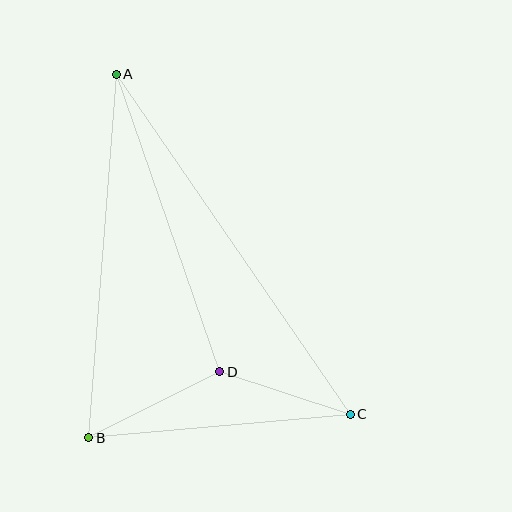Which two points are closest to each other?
Points C and D are closest to each other.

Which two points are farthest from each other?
Points A and C are farthest from each other.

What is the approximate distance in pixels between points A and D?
The distance between A and D is approximately 315 pixels.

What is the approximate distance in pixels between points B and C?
The distance between B and C is approximately 263 pixels.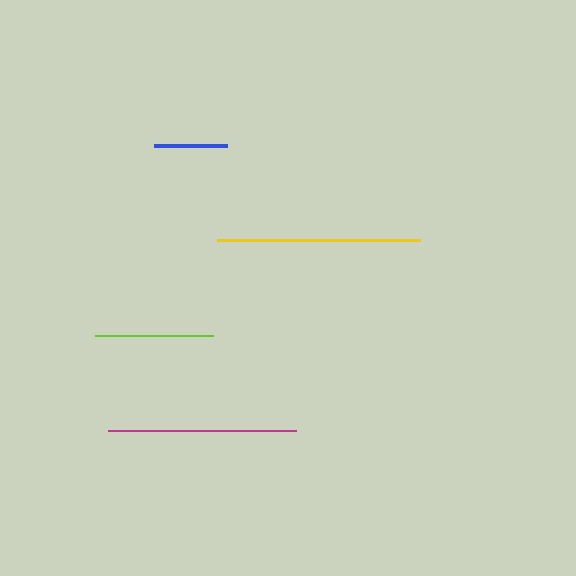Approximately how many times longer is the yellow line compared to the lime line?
The yellow line is approximately 1.7 times the length of the lime line.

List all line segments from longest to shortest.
From longest to shortest: yellow, magenta, lime, blue.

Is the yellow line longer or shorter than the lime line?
The yellow line is longer than the lime line.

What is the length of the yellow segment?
The yellow segment is approximately 203 pixels long.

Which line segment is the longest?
The yellow line is the longest at approximately 203 pixels.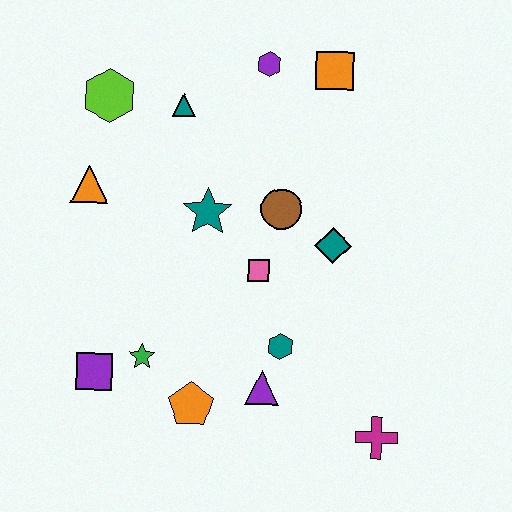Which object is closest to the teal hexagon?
The purple triangle is closest to the teal hexagon.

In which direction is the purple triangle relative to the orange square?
The purple triangle is below the orange square.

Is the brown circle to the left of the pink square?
No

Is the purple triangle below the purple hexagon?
Yes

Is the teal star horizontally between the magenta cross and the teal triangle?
Yes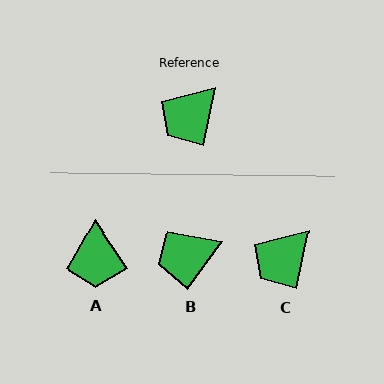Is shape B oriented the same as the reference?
No, it is off by about 24 degrees.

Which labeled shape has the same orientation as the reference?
C.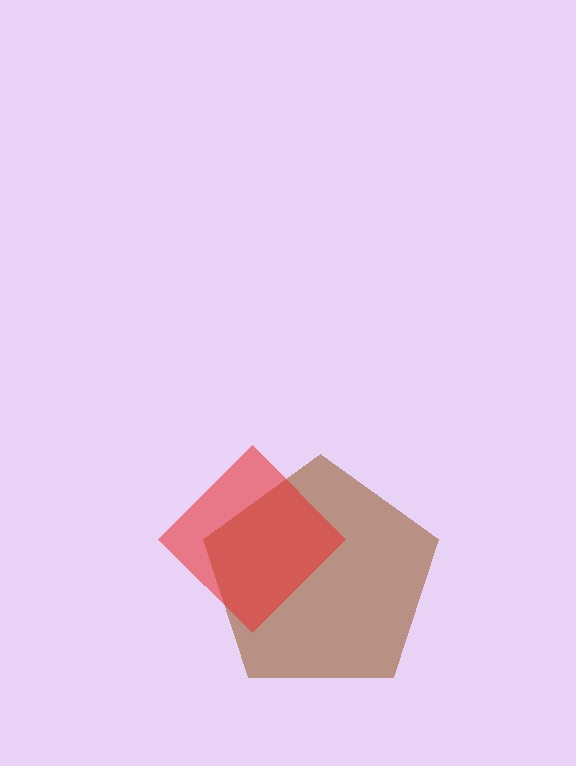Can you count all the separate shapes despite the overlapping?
Yes, there are 2 separate shapes.